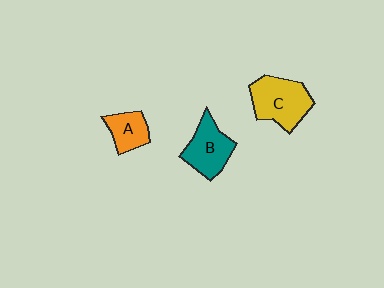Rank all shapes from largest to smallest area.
From largest to smallest: C (yellow), B (teal), A (orange).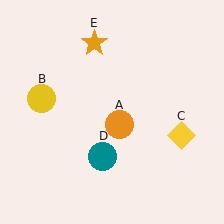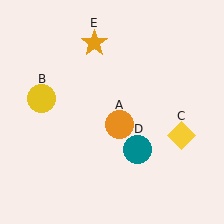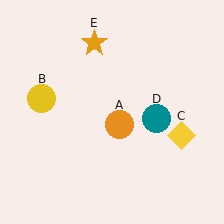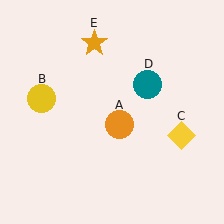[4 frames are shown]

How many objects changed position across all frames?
1 object changed position: teal circle (object D).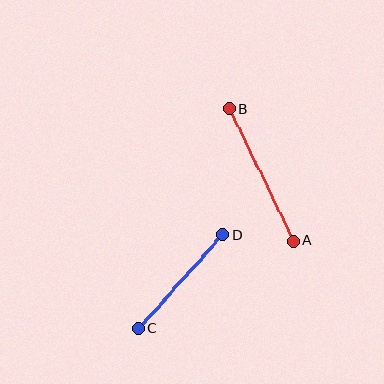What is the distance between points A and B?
The distance is approximately 147 pixels.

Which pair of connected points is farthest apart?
Points A and B are farthest apart.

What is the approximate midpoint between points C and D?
The midpoint is at approximately (180, 282) pixels.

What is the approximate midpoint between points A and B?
The midpoint is at approximately (261, 175) pixels.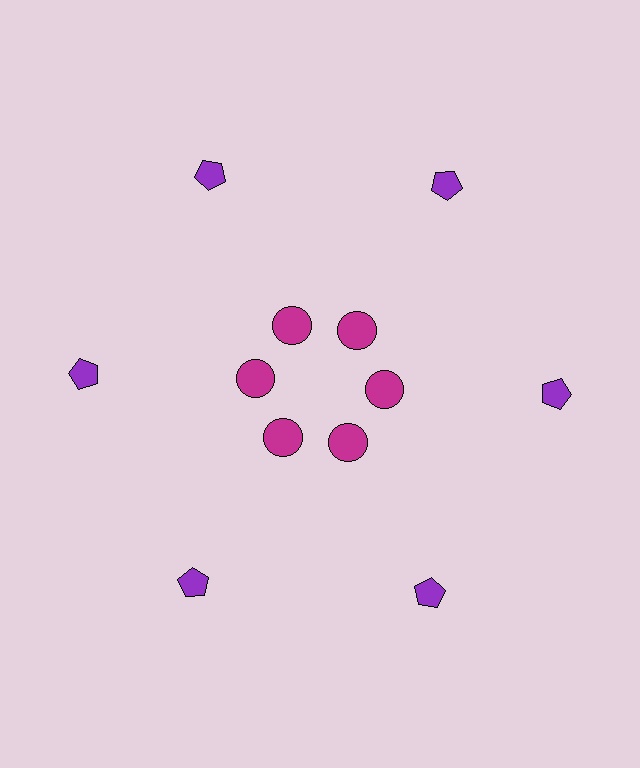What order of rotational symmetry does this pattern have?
This pattern has 6-fold rotational symmetry.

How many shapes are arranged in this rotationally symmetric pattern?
There are 12 shapes, arranged in 6 groups of 2.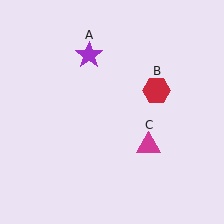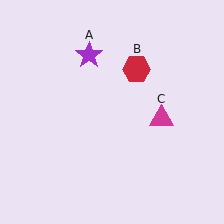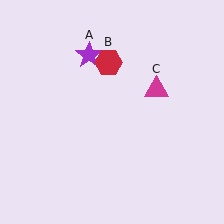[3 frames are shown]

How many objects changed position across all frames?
2 objects changed position: red hexagon (object B), magenta triangle (object C).